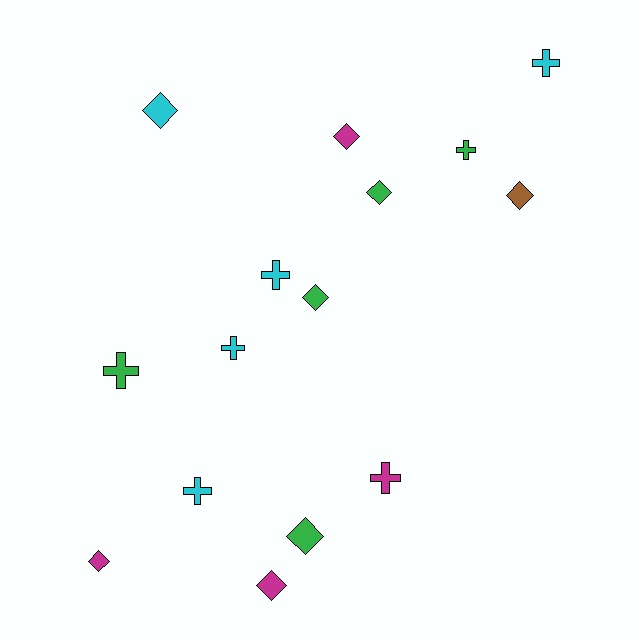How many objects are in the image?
There are 15 objects.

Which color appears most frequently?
Cyan, with 5 objects.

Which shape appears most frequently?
Diamond, with 8 objects.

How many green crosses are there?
There are 2 green crosses.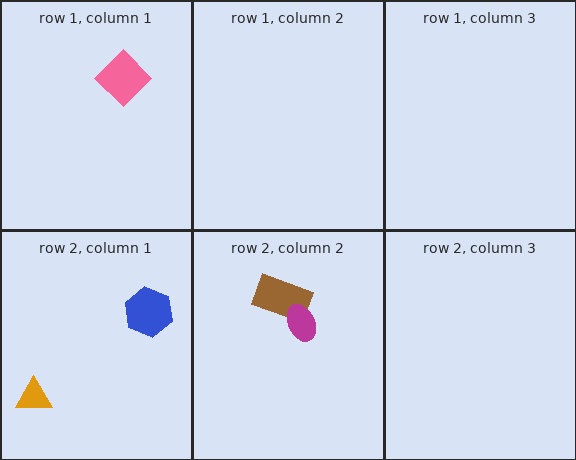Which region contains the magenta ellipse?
The row 2, column 2 region.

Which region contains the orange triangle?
The row 2, column 1 region.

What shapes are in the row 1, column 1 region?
The pink diamond.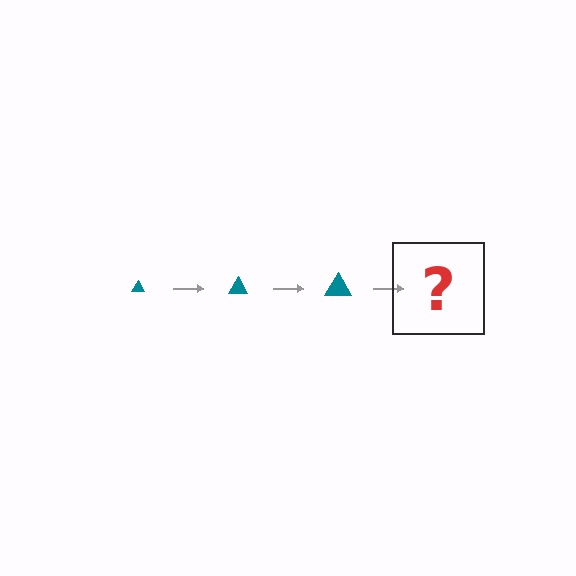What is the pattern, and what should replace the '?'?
The pattern is that the triangle gets progressively larger each step. The '?' should be a teal triangle, larger than the previous one.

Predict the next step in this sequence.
The next step is a teal triangle, larger than the previous one.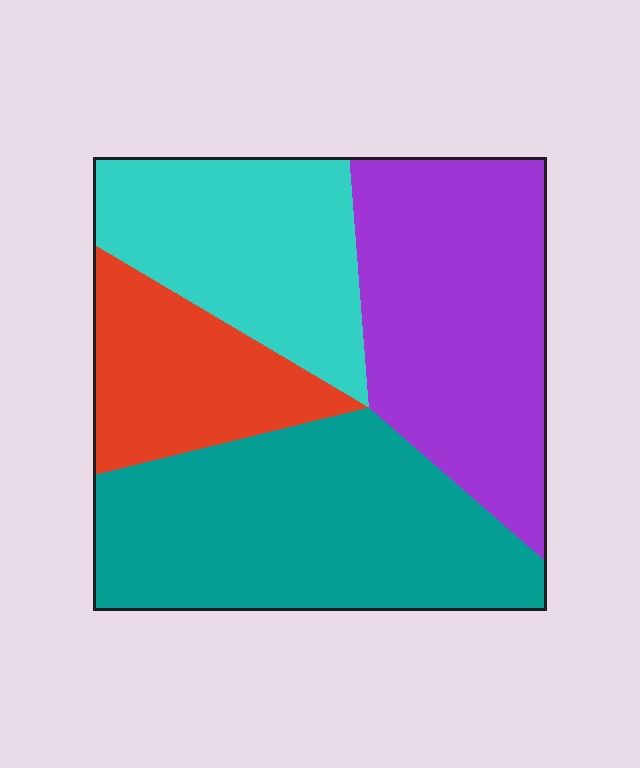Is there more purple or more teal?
Teal.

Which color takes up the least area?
Red, at roughly 15%.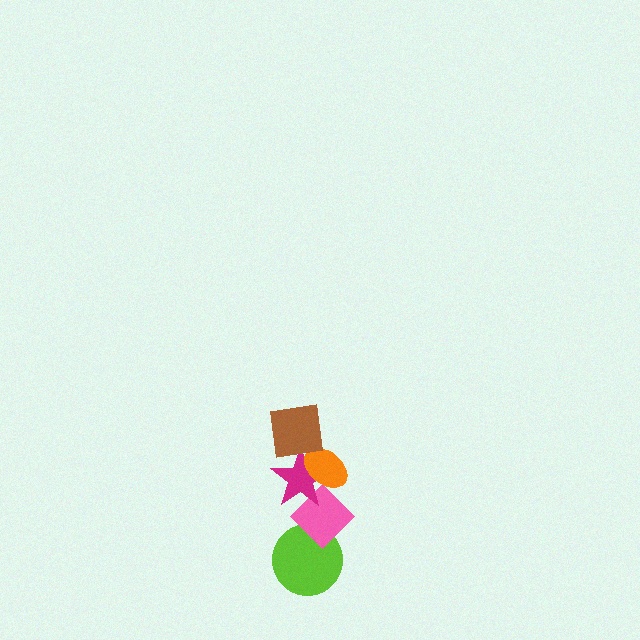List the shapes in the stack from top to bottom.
From top to bottom: the brown square, the orange ellipse, the magenta star, the pink diamond, the lime circle.